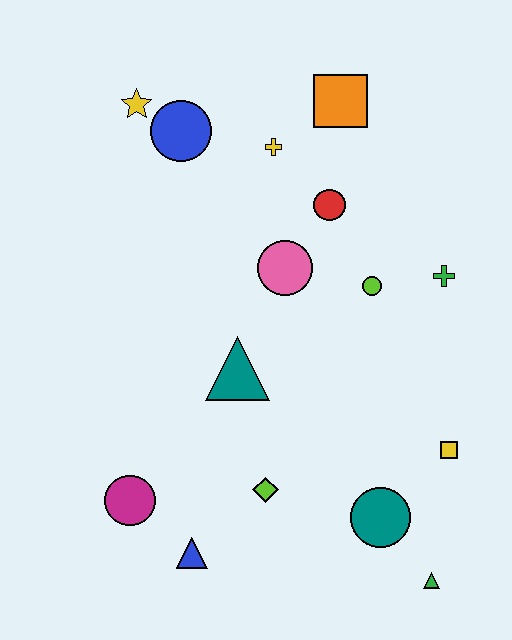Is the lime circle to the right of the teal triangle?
Yes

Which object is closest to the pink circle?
The red circle is closest to the pink circle.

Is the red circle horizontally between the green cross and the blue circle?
Yes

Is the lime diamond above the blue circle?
No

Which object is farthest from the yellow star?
The green triangle is farthest from the yellow star.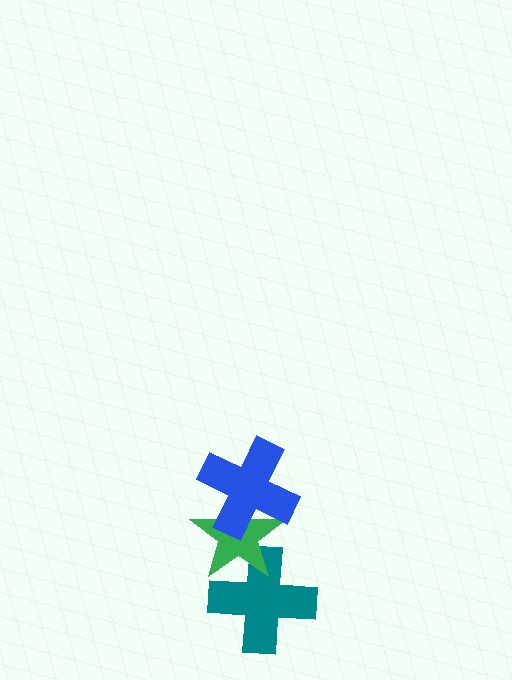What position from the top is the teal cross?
The teal cross is 3rd from the top.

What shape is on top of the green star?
The blue cross is on top of the green star.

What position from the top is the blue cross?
The blue cross is 1st from the top.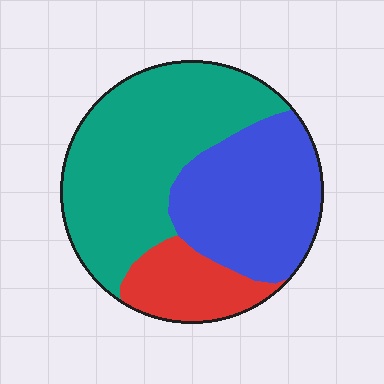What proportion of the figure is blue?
Blue takes up about one third (1/3) of the figure.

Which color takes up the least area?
Red, at roughly 15%.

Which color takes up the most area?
Teal, at roughly 50%.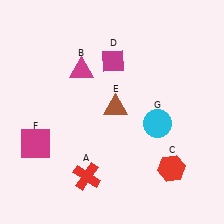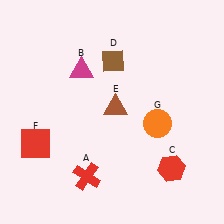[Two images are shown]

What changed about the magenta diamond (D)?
In Image 1, D is magenta. In Image 2, it changed to brown.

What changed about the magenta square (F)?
In Image 1, F is magenta. In Image 2, it changed to red.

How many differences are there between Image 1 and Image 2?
There are 3 differences between the two images.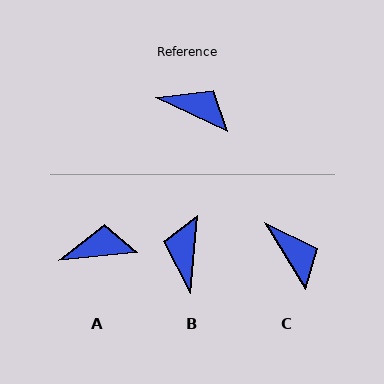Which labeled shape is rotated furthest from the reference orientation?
B, about 110 degrees away.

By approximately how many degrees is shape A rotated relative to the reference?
Approximately 31 degrees counter-clockwise.